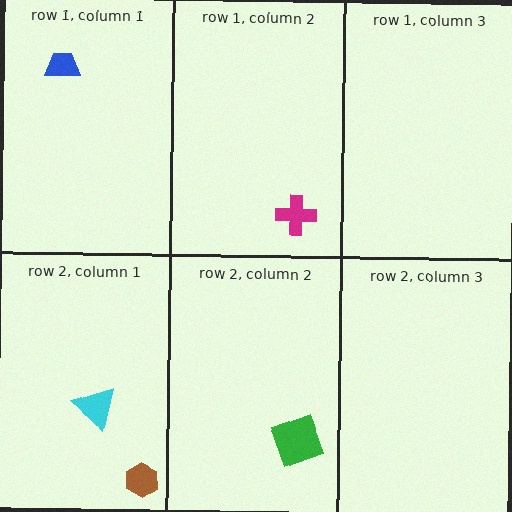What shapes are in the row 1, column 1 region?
The blue trapezoid.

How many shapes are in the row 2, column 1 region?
2.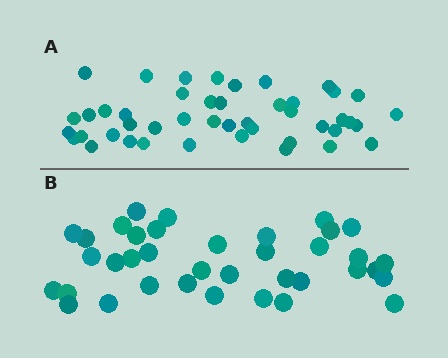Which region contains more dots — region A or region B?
Region A (the top region) has more dots.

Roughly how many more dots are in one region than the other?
Region A has roughly 8 or so more dots than region B.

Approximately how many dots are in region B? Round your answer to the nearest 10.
About 40 dots. (The exact count is 37, which rounds to 40.)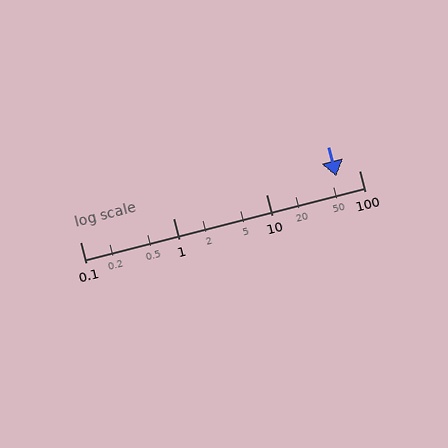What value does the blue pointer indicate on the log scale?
The pointer indicates approximately 57.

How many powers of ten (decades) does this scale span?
The scale spans 3 decades, from 0.1 to 100.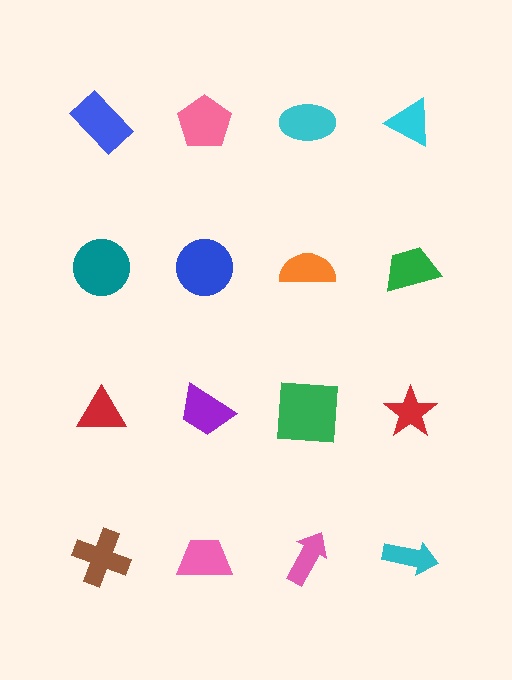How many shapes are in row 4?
4 shapes.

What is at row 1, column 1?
A blue rectangle.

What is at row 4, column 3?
A pink arrow.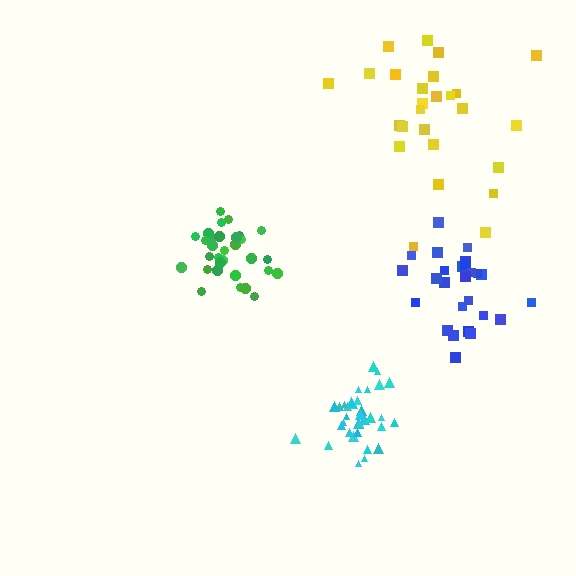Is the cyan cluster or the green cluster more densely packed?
Cyan.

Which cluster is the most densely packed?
Cyan.